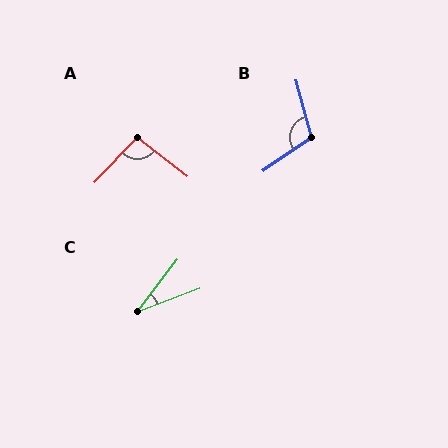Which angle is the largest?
B, at approximately 109 degrees.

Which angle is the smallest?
C, at approximately 32 degrees.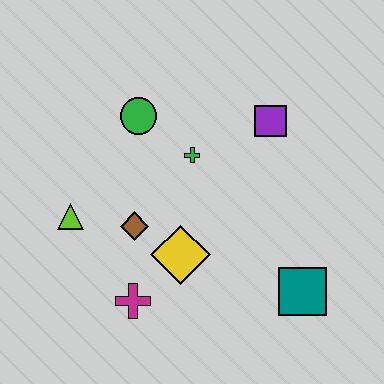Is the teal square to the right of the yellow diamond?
Yes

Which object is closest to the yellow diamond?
The brown diamond is closest to the yellow diamond.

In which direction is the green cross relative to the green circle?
The green cross is to the right of the green circle.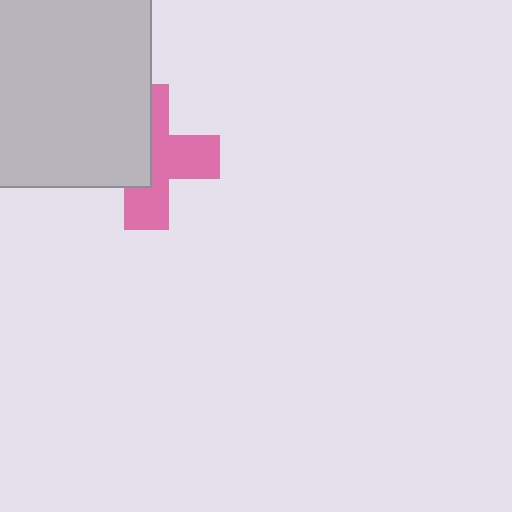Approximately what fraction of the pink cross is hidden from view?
Roughly 46% of the pink cross is hidden behind the light gray square.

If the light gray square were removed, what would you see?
You would see the complete pink cross.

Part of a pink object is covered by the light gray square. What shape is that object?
It is a cross.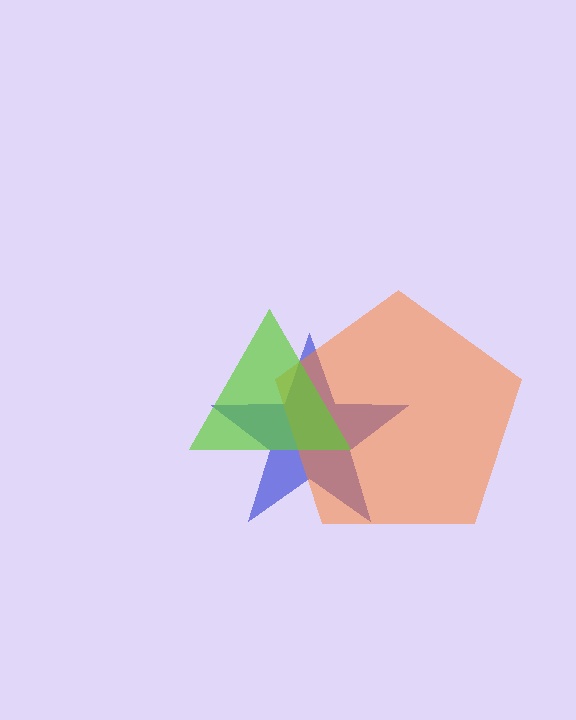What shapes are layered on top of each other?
The layered shapes are: a blue star, an orange pentagon, a lime triangle.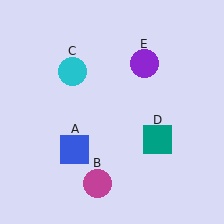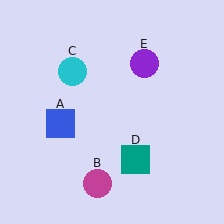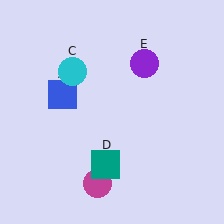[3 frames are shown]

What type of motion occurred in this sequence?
The blue square (object A), teal square (object D) rotated clockwise around the center of the scene.